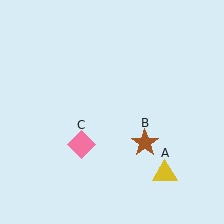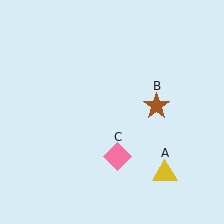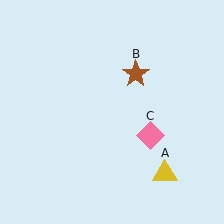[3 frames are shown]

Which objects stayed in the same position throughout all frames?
Yellow triangle (object A) remained stationary.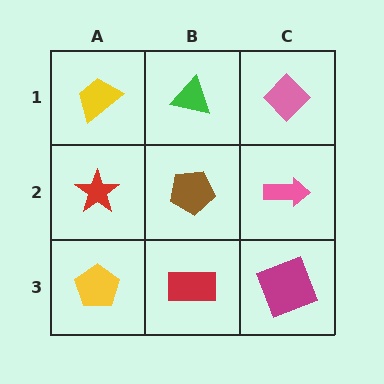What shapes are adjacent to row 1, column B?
A brown pentagon (row 2, column B), a yellow trapezoid (row 1, column A), a pink diamond (row 1, column C).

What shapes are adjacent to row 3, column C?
A pink arrow (row 2, column C), a red rectangle (row 3, column B).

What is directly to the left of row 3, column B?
A yellow pentagon.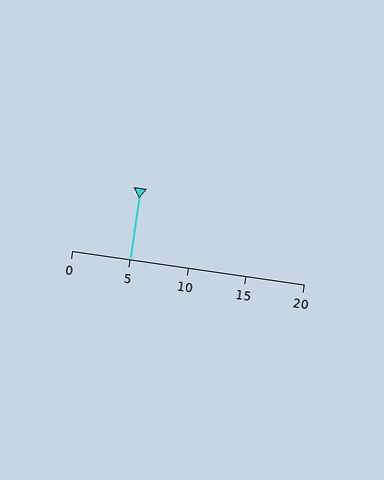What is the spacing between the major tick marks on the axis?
The major ticks are spaced 5 apart.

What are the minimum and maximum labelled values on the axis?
The axis runs from 0 to 20.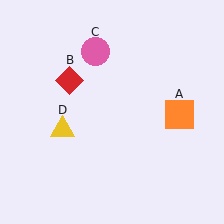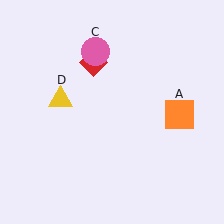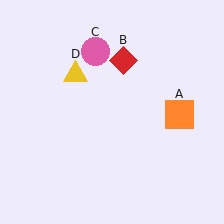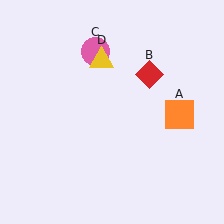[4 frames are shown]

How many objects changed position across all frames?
2 objects changed position: red diamond (object B), yellow triangle (object D).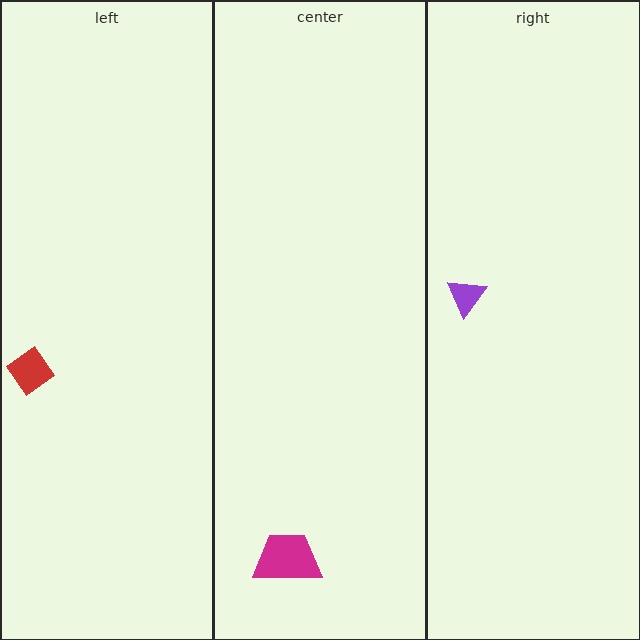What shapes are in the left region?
The red diamond.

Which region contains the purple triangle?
The right region.